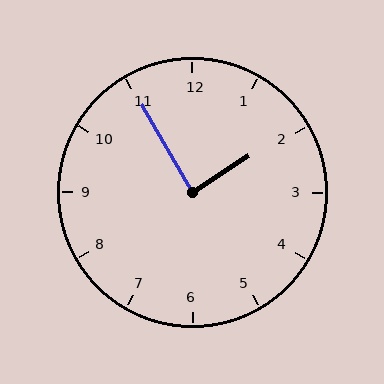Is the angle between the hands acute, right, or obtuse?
It is right.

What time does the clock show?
1:55.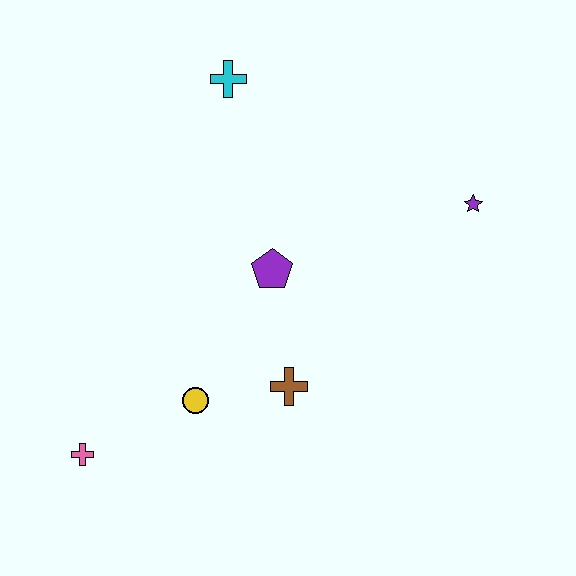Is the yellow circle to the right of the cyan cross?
No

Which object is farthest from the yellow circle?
The purple star is farthest from the yellow circle.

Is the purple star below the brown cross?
No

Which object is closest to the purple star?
The purple pentagon is closest to the purple star.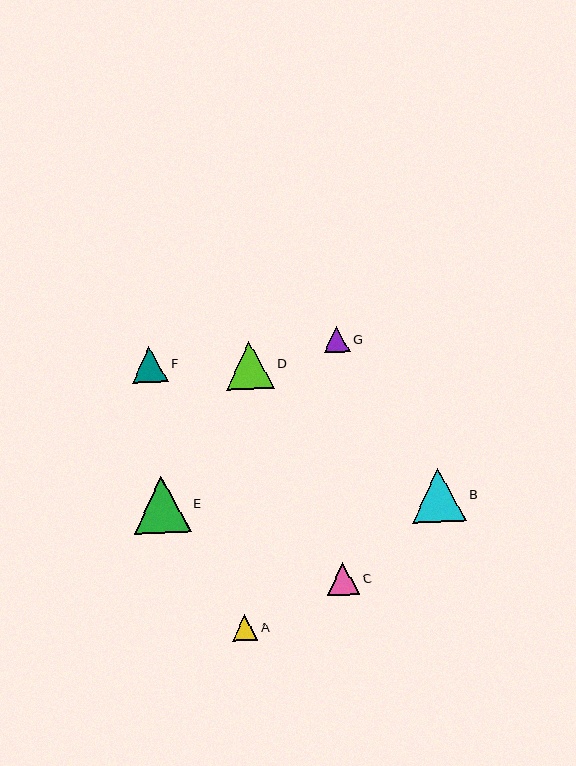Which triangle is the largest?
Triangle E is the largest with a size of approximately 57 pixels.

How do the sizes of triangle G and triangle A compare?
Triangle G and triangle A are approximately the same size.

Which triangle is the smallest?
Triangle A is the smallest with a size of approximately 25 pixels.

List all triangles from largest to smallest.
From largest to smallest: E, B, D, F, C, G, A.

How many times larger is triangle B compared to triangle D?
Triangle B is approximately 1.1 times the size of triangle D.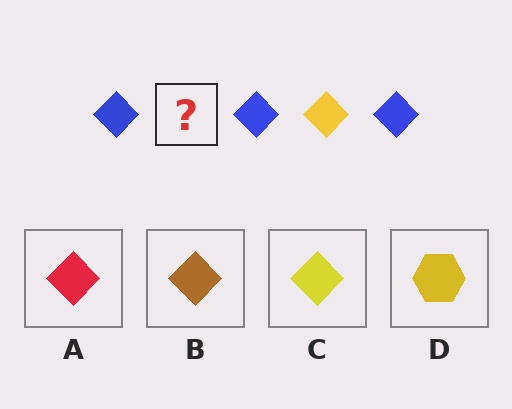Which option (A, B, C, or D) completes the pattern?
C.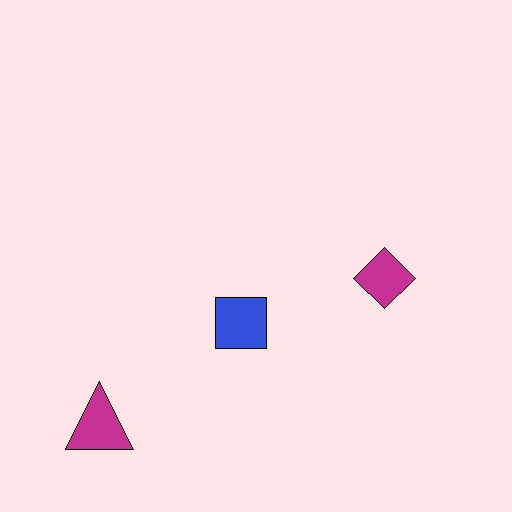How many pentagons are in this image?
There are no pentagons.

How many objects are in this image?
There are 3 objects.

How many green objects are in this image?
There are no green objects.